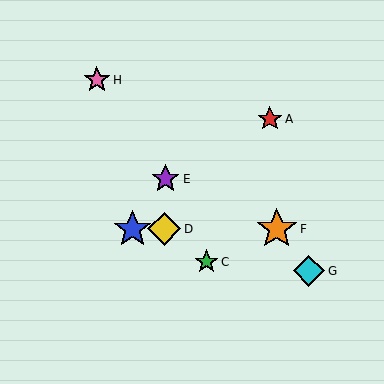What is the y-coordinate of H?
Object H is at y≈80.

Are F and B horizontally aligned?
Yes, both are at y≈229.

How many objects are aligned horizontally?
3 objects (B, D, F) are aligned horizontally.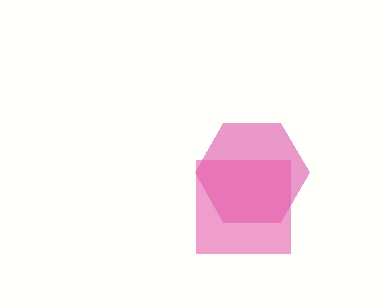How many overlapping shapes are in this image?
There are 2 overlapping shapes in the image.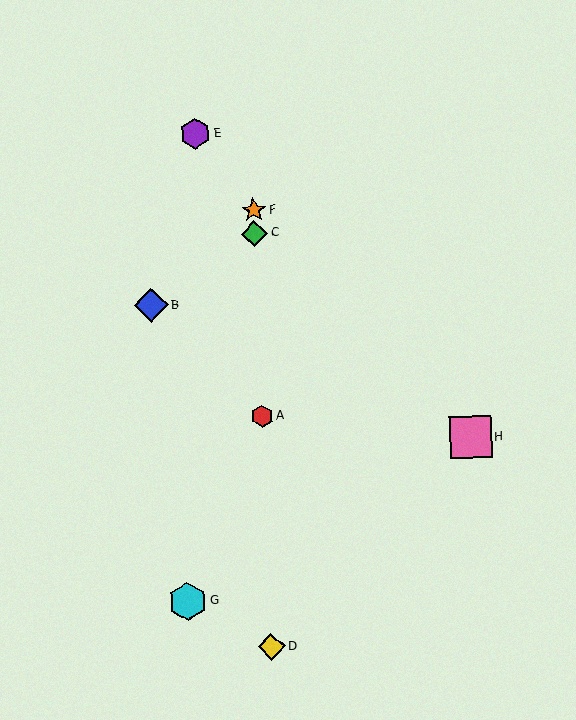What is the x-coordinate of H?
Object H is at x≈471.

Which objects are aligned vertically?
Objects A, C, D, F are aligned vertically.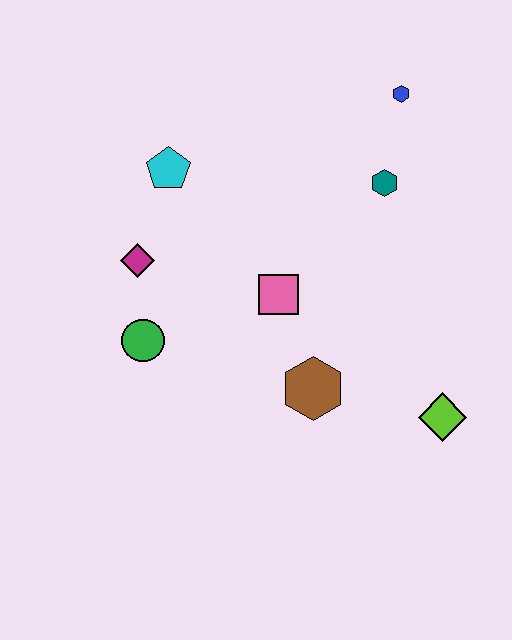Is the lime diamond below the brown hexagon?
Yes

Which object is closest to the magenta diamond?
The green circle is closest to the magenta diamond.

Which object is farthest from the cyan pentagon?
The lime diamond is farthest from the cyan pentagon.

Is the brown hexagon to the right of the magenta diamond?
Yes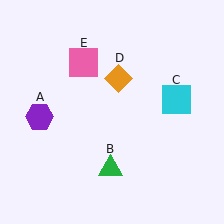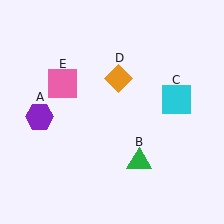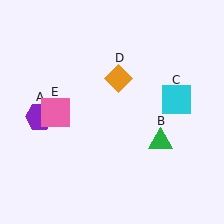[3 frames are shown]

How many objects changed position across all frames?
2 objects changed position: green triangle (object B), pink square (object E).